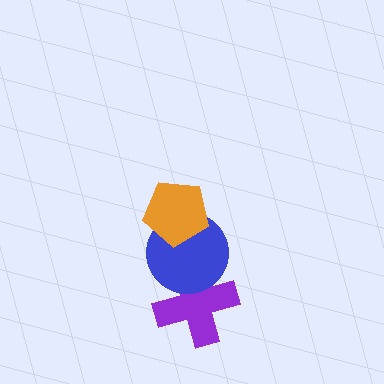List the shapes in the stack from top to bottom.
From top to bottom: the orange pentagon, the blue circle, the purple cross.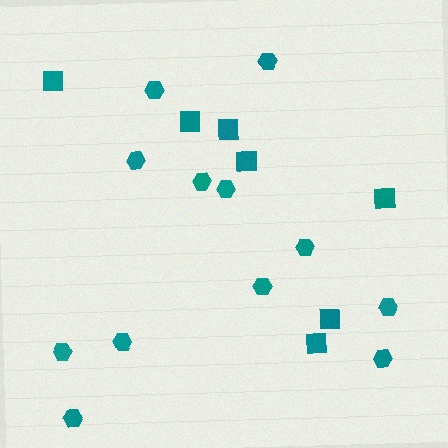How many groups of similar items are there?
There are 2 groups: one group of hexagons (12) and one group of squares (7).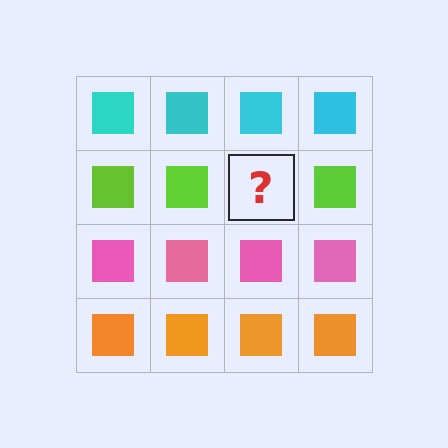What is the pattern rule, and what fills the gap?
The rule is that each row has a consistent color. The gap should be filled with a lime square.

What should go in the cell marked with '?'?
The missing cell should contain a lime square.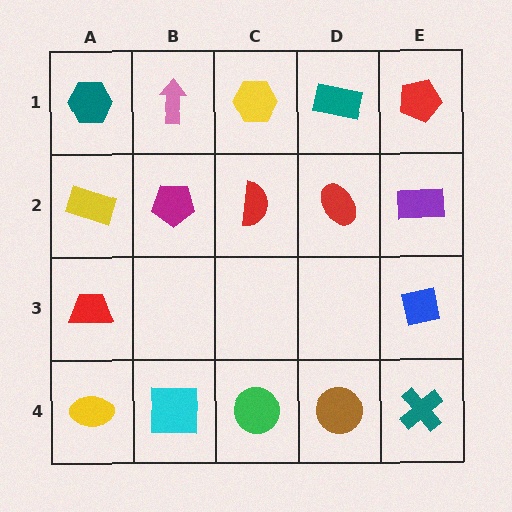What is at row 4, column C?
A green circle.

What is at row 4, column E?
A teal cross.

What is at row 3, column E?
A blue square.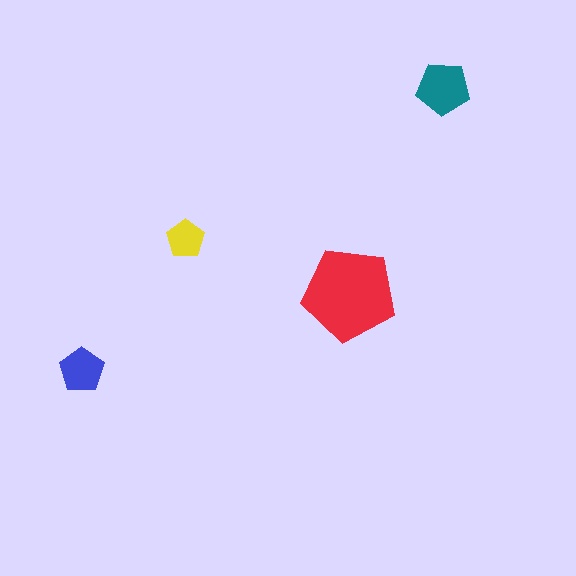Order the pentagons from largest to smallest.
the red one, the teal one, the blue one, the yellow one.